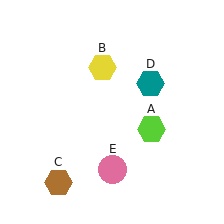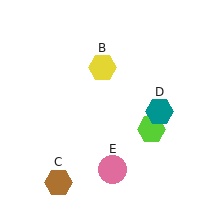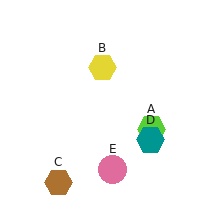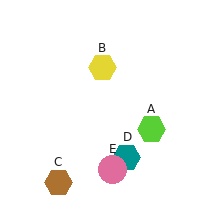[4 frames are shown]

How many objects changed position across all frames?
1 object changed position: teal hexagon (object D).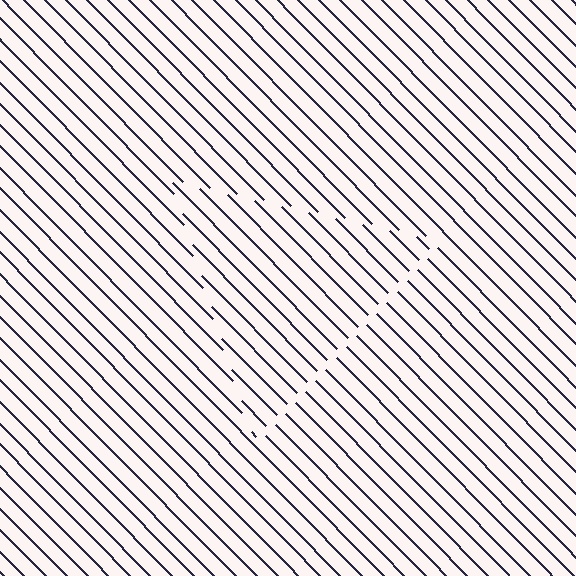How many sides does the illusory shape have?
3 sides — the line-ends trace a triangle.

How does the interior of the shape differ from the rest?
The interior of the shape contains the same grating, shifted by half a period — the contour is defined by the phase discontinuity where line-ends from the inner and outer gratings abut.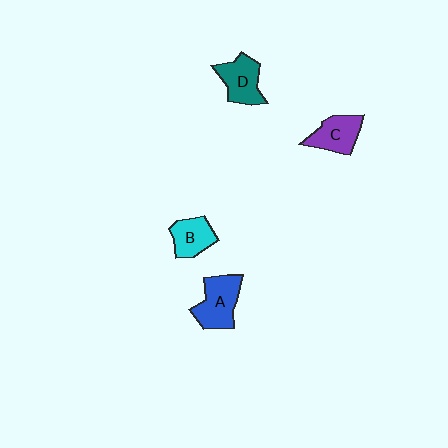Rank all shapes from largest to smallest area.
From largest to smallest: A (blue), D (teal), C (purple), B (cyan).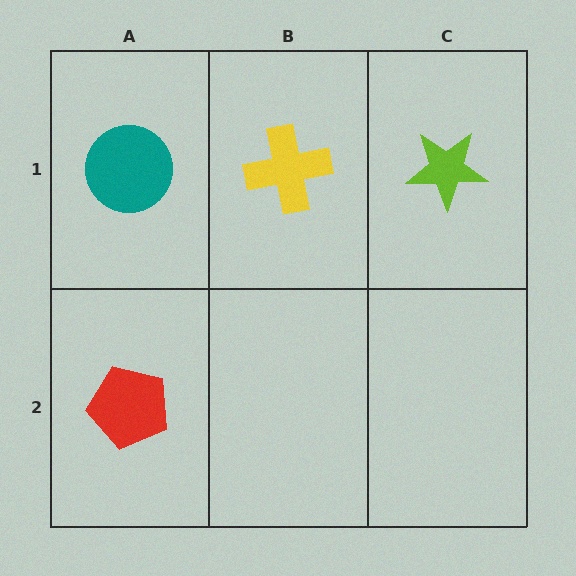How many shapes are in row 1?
3 shapes.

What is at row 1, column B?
A yellow cross.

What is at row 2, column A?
A red pentagon.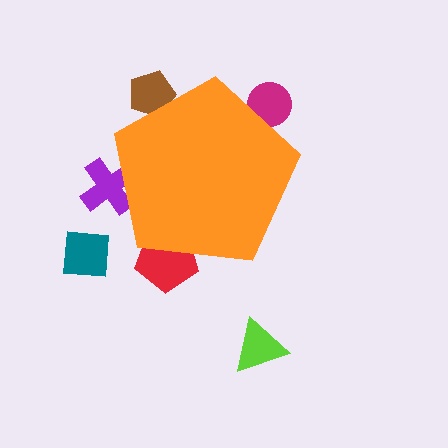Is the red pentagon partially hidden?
Yes, the red pentagon is partially hidden behind the orange pentagon.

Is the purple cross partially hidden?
Yes, the purple cross is partially hidden behind the orange pentagon.